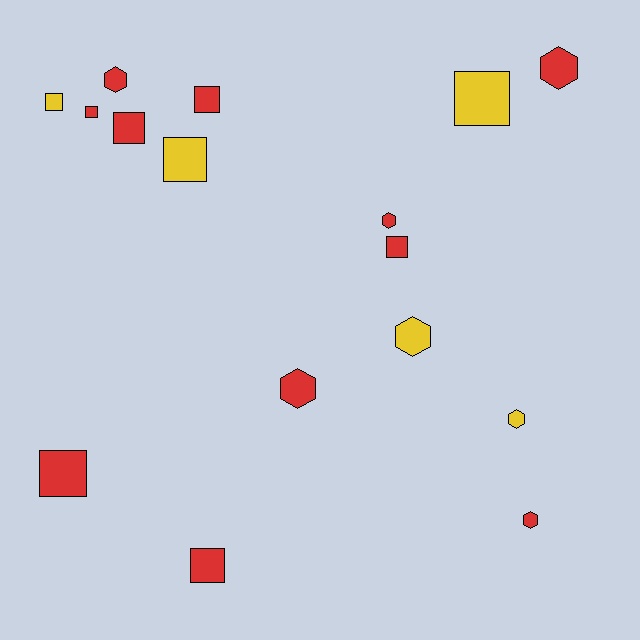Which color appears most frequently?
Red, with 11 objects.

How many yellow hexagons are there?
There are 2 yellow hexagons.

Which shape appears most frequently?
Square, with 9 objects.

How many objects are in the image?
There are 16 objects.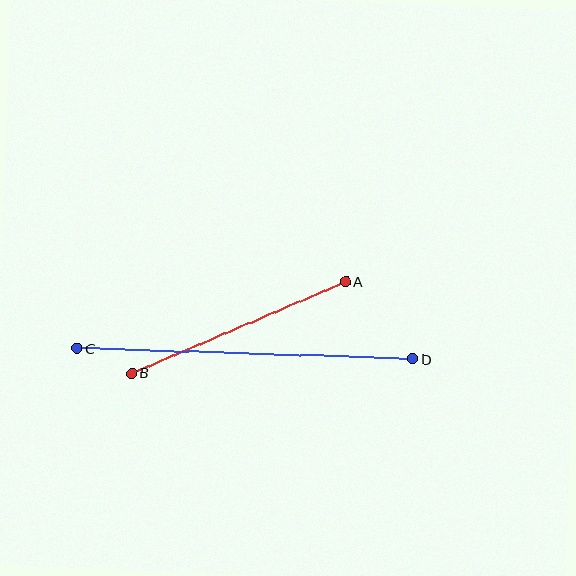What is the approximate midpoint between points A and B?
The midpoint is at approximately (239, 327) pixels.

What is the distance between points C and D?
The distance is approximately 336 pixels.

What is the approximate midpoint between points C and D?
The midpoint is at approximately (245, 354) pixels.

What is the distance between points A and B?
The distance is approximately 232 pixels.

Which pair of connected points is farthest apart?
Points C and D are farthest apart.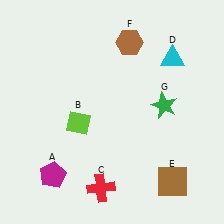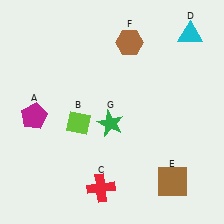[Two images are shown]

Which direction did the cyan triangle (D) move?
The cyan triangle (D) moved up.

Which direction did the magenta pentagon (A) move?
The magenta pentagon (A) moved up.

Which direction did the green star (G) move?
The green star (G) moved left.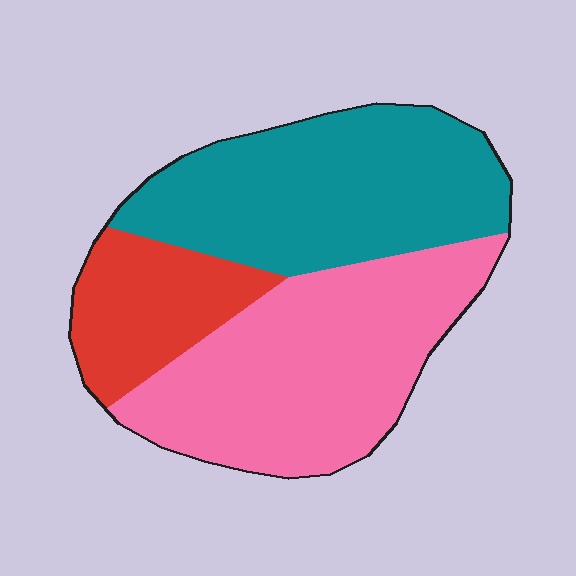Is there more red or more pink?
Pink.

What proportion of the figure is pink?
Pink covers around 45% of the figure.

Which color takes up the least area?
Red, at roughly 20%.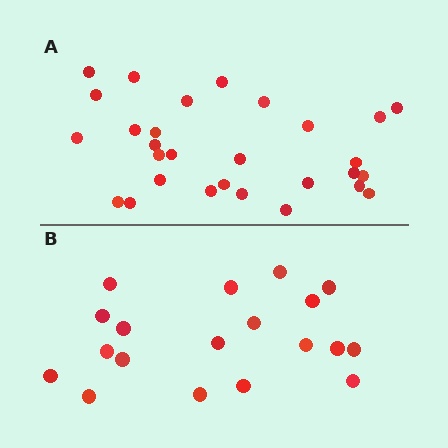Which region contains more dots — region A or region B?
Region A (the top region) has more dots.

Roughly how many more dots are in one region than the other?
Region A has roughly 10 or so more dots than region B.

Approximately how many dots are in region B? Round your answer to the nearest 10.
About 20 dots. (The exact count is 19, which rounds to 20.)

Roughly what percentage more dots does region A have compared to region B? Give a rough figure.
About 55% more.